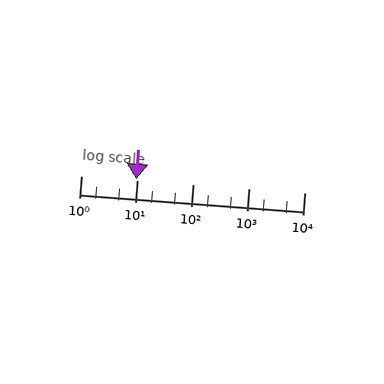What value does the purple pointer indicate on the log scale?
The pointer indicates approximately 9.9.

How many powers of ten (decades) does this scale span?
The scale spans 4 decades, from 1 to 10000.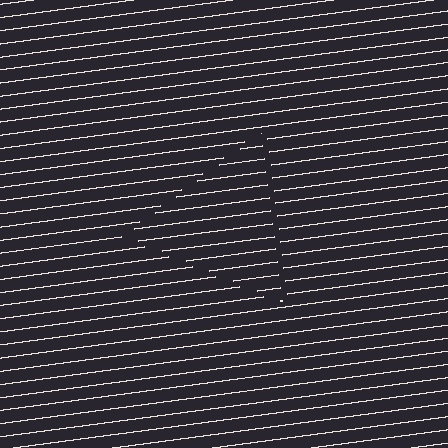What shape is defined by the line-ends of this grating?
An illusory triangle. The interior of the shape contains the same grating, shifted by half a period — the contour is defined by the phase discontinuity where line-ends from the inner and outer gratings abut.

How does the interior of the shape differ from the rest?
The interior of the shape contains the same grating, shifted by half a period — the contour is defined by the phase discontinuity where line-ends from the inner and outer gratings abut.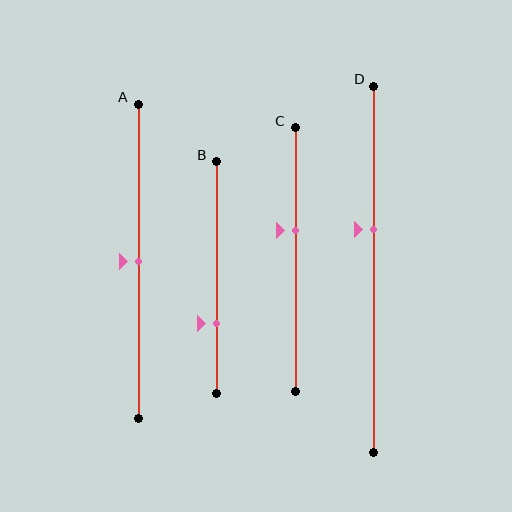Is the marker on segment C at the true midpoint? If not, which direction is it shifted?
No, the marker on segment C is shifted upward by about 11% of the segment length.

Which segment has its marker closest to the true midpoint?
Segment A has its marker closest to the true midpoint.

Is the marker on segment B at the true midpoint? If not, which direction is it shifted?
No, the marker on segment B is shifted downward by about 20% of the segment length.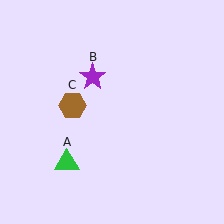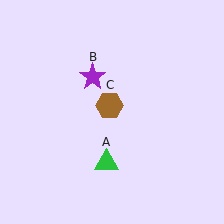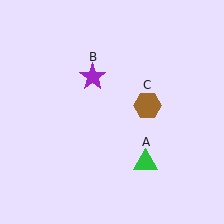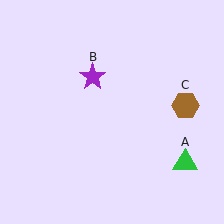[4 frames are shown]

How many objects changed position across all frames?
2 objects changed position: green triangle (object A), brown hexagon (object C).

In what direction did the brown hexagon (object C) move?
The brown hexagon (object C) moved right.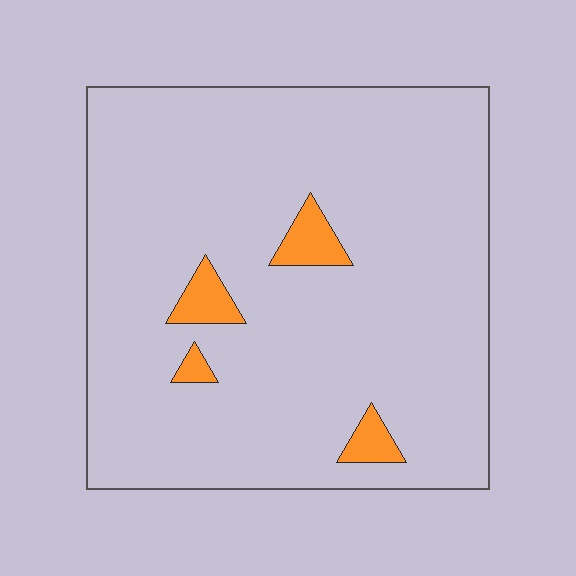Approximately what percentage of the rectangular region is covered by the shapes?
Approximately 5%.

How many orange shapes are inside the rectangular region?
4.